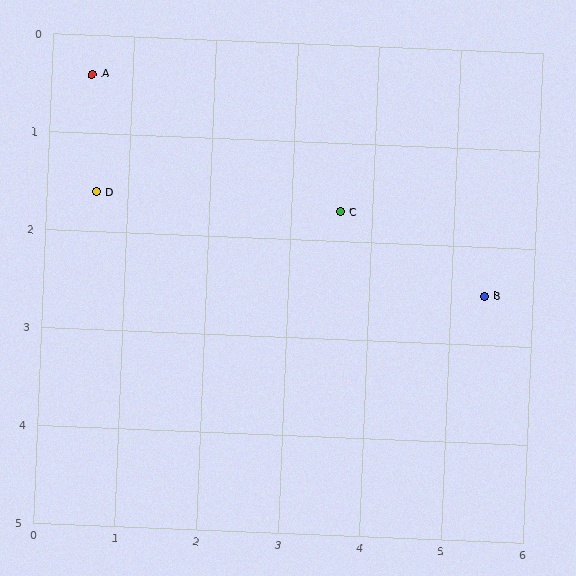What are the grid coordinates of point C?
Point C is at approximately (3.6, 1.7).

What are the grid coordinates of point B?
Point B is at approximately (5.4, 2.5).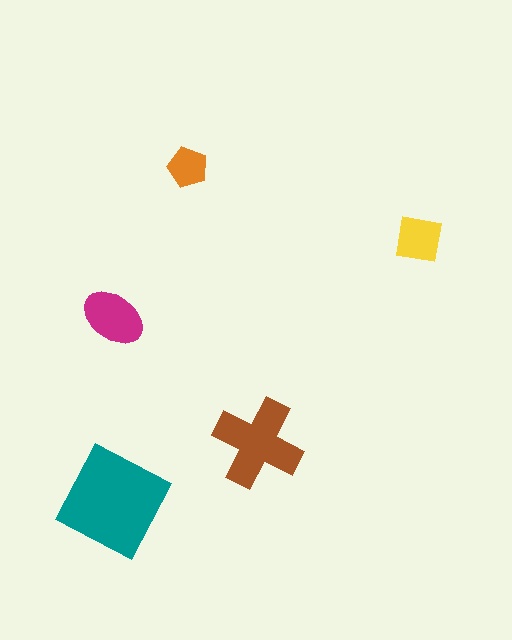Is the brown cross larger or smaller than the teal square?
Smaller.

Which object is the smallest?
The orange pentagon.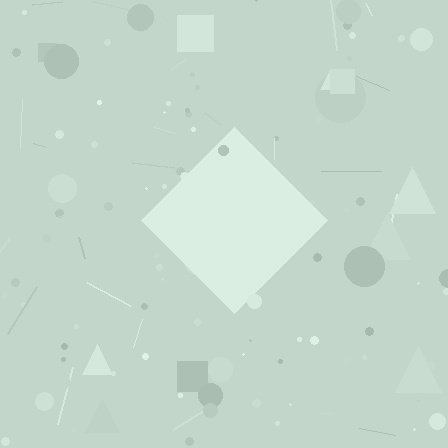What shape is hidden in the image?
A diamond is hidden in the image.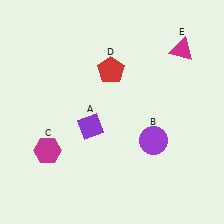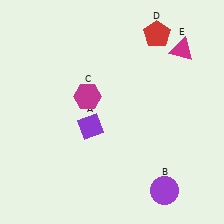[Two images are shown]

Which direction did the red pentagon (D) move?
The red pentagon (D) moved right.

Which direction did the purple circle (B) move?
The purple circle (B) moved down.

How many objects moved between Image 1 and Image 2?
3 objects moved between the two images.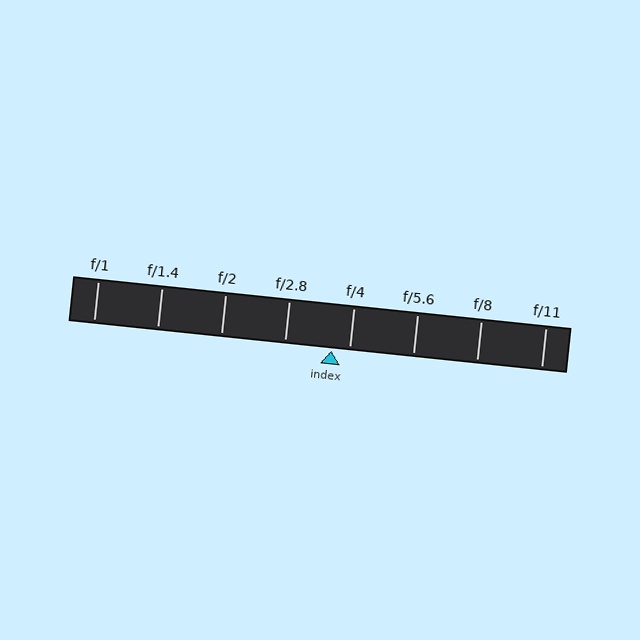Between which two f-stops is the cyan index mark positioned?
The index mark is between f/2.8 and f/4.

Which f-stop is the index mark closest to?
The index mark is closest to f/4.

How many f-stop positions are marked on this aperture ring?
There are 8 f-stop positions marked.